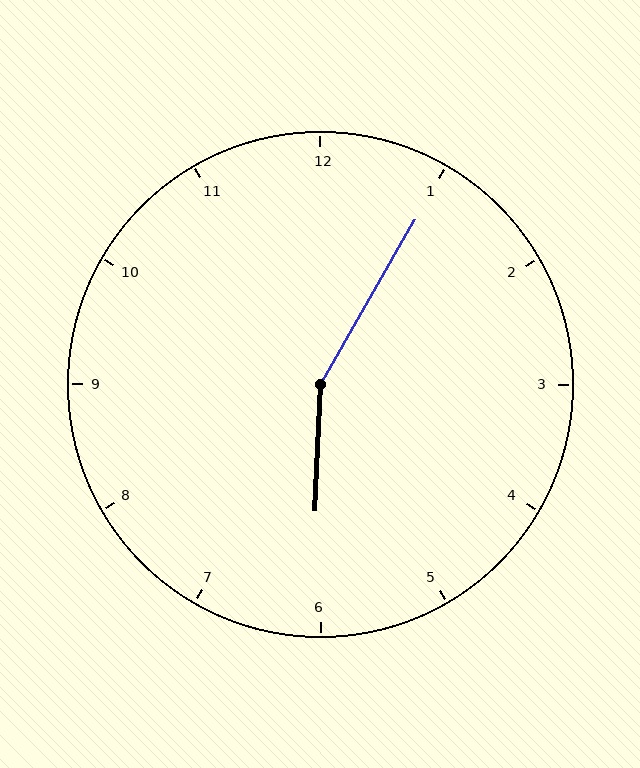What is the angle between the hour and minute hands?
Approximately 152 degrees.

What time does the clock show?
6:05.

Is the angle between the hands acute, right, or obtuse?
It is obtuse.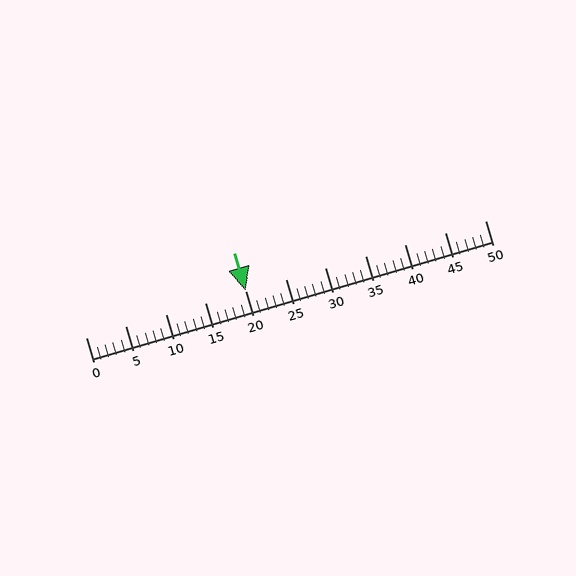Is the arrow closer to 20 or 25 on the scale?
The arrow is closer to 20.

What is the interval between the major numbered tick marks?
The major tick marks are spaced 5 units apart.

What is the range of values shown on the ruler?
The ruler shows values from 0 to 50.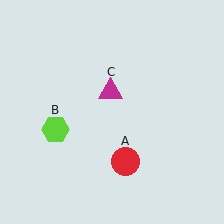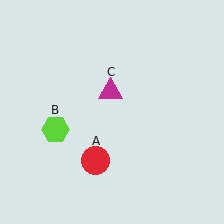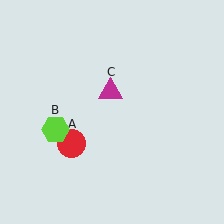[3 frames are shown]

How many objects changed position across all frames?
1 object changed position: red circle (object A).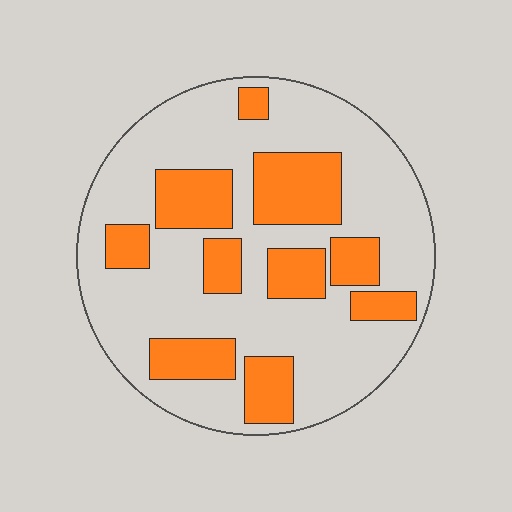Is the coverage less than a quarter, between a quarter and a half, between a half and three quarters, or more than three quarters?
Between a quarter and a half.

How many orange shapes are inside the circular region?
10.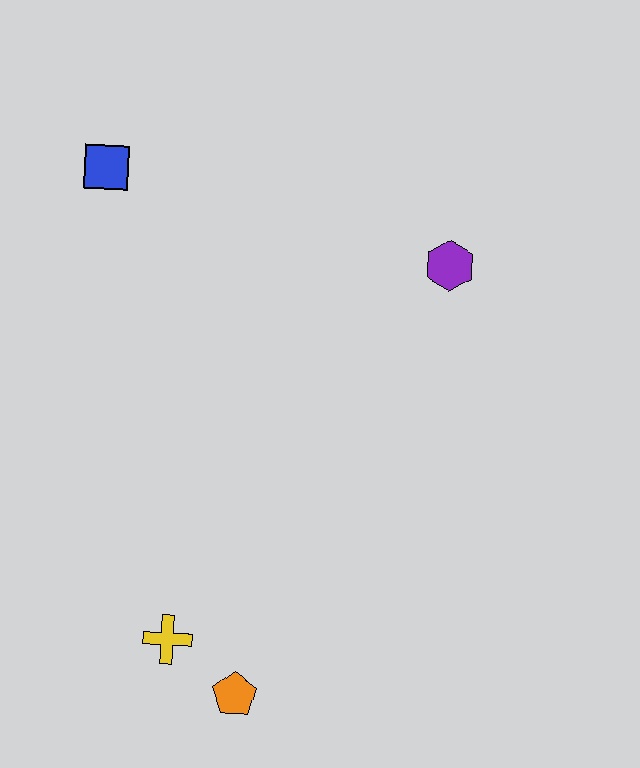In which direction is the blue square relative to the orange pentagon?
The blue square is above the orange pentagon.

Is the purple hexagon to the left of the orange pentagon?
No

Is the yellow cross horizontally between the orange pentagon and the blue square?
Yes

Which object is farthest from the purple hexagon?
The orange pentagon is farthest from the purple hexagon.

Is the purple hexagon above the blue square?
No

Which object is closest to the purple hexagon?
The blue square is closest to the purple hexagon.